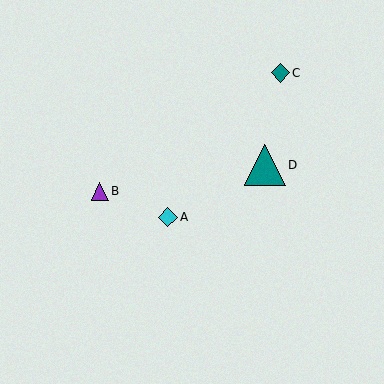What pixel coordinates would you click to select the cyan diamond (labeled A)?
Click at (168, 217) to select the cyan diamond A.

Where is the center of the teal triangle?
The center of the teal triangle is at (265, 165).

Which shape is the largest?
The teal triangle (labeled D) is the largest.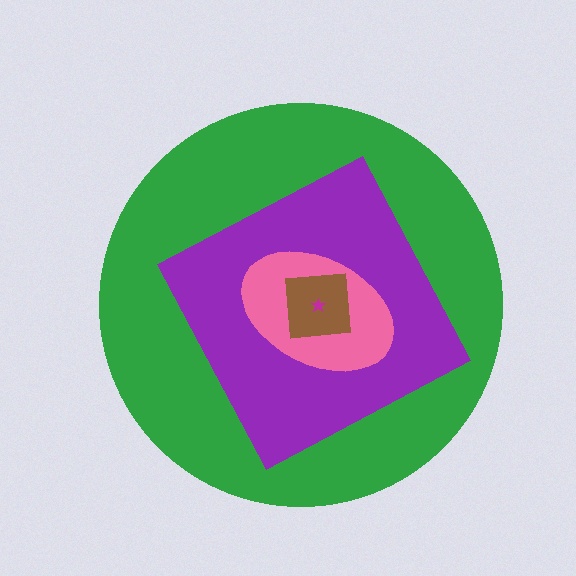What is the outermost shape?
The green circle.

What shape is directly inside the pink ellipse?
The brown square.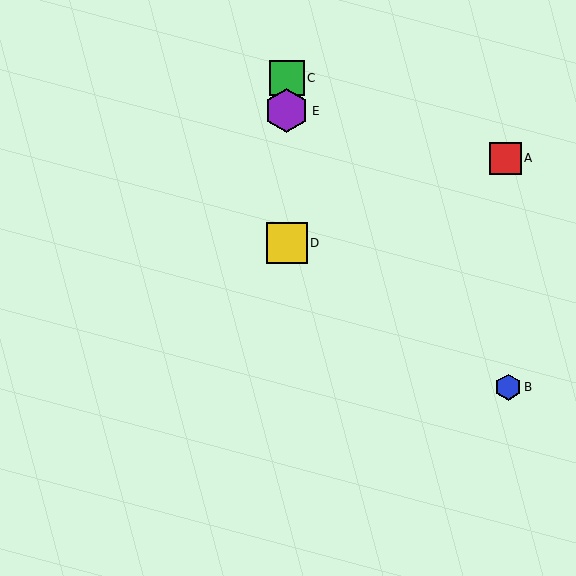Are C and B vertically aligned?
No, C is at x≈287 and B is at x≈508.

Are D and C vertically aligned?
Yes, both are at x≈287.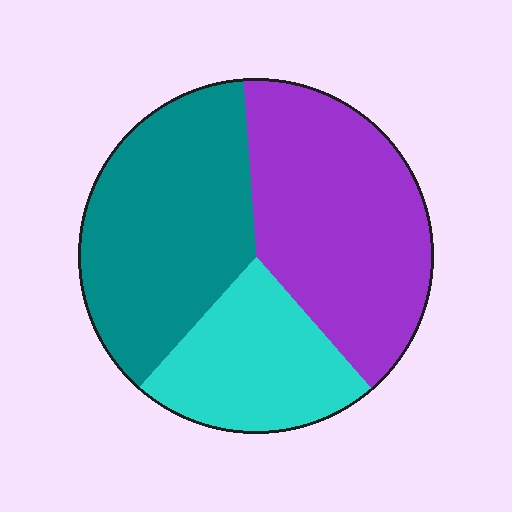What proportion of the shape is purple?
Purple covers about 40% of the shape.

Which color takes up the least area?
Cyan, at roughly 25%.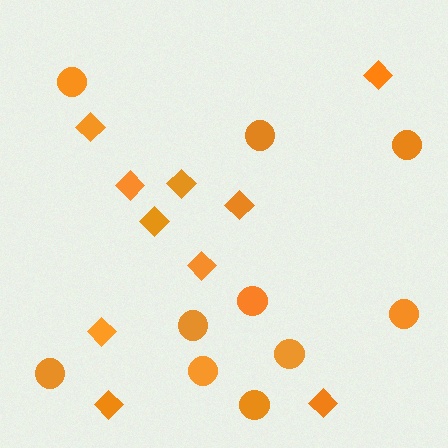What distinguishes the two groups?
There are 2 groups: one group of circles (10) and one group of diamonds (10).